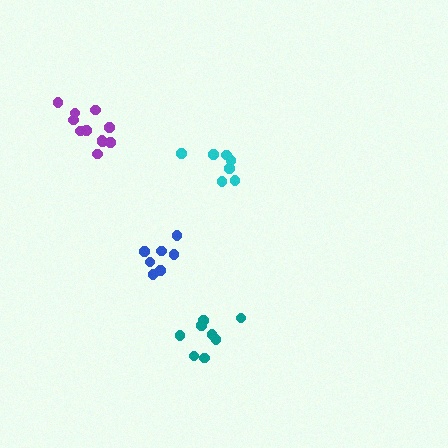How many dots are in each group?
Group 1: 11 dots, Group 2: 8 dots, Group 3: 7 dots, Group 4: 7 dots (33 total).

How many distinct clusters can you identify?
There are 4 distinct clusters.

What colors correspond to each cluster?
The clusters are colored: purple, teal, blue, cyan.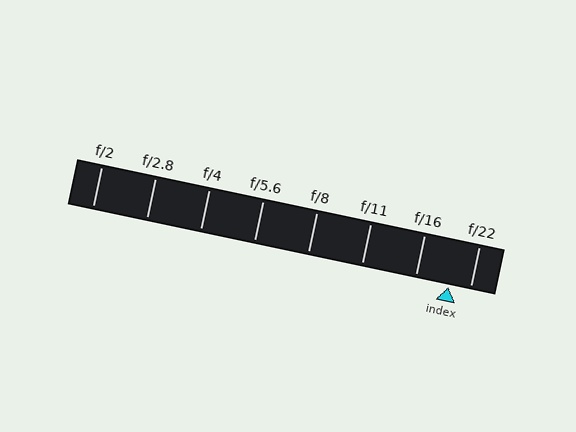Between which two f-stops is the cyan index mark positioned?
The index mark is between f/16 and f/22.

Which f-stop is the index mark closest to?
The index mark is closest to f/22.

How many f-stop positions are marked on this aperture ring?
There are 8 f-stop positions marked.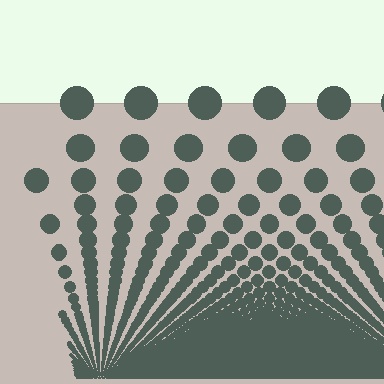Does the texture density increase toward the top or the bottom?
Density increases toward the bottom.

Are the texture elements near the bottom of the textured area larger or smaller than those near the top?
Smaller. The gradient is inverted — elements near the bottom are smaller and denser.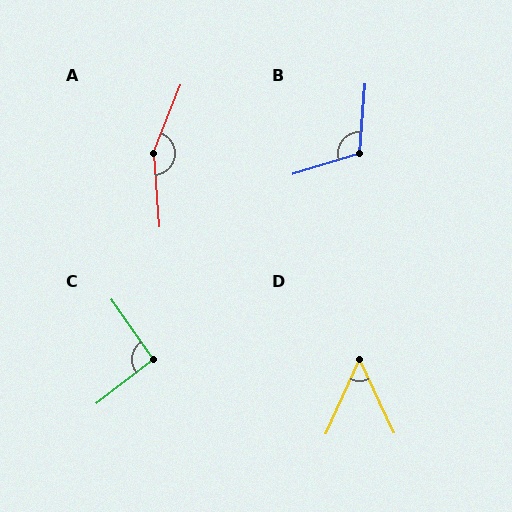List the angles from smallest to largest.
D (49°), C (93°), B (111°), A (154°).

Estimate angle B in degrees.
Approximately 111 degrees.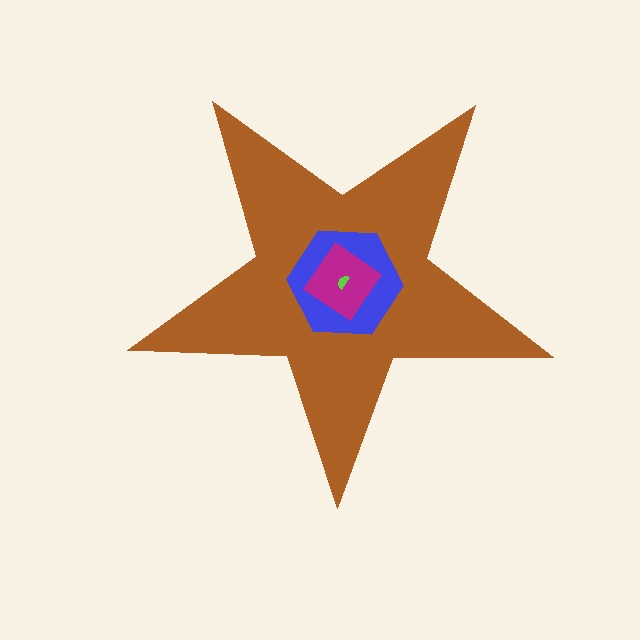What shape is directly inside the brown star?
The blue hexagon.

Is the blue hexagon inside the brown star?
Yes.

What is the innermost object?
The lime semicircle.